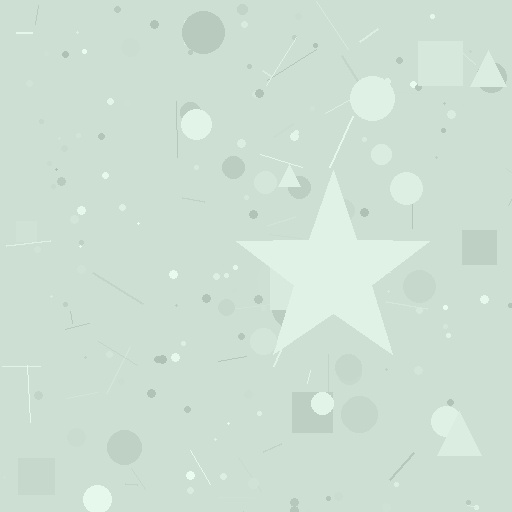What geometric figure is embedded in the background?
A star is embedded in the background.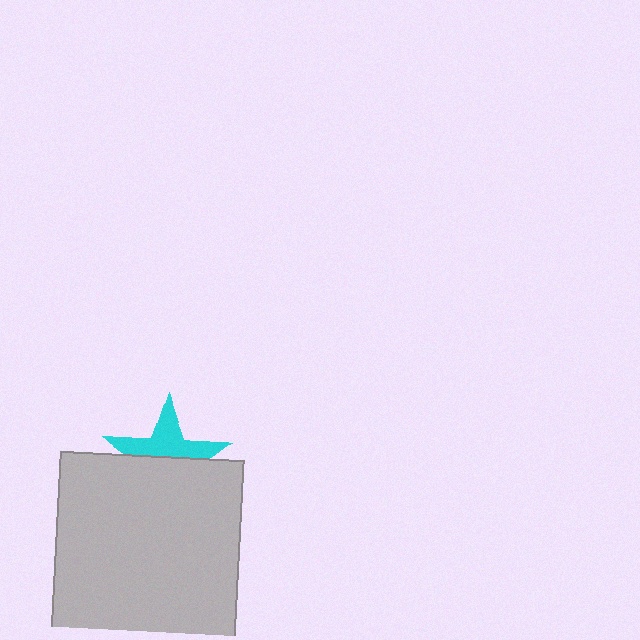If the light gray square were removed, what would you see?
You would see the complete cyan star.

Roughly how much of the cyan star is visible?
About half of it is visible (roughly 46%).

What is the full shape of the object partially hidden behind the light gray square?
The partially hidden object is a cyan star.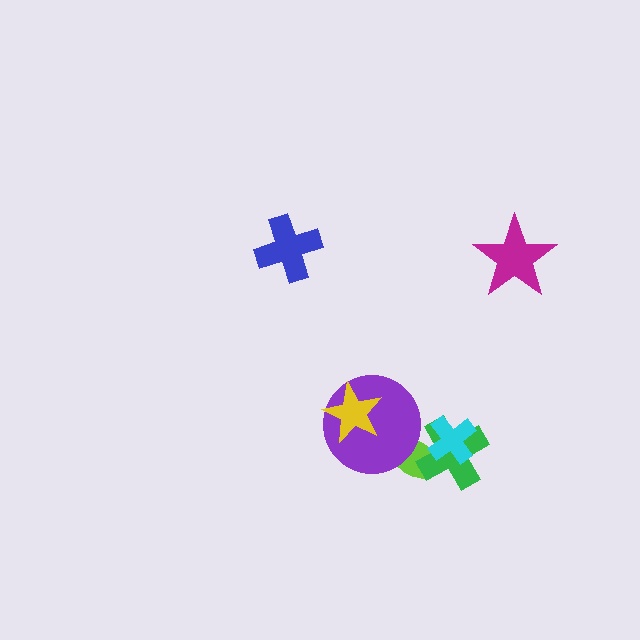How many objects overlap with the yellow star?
1 object overlaps with the yellow star.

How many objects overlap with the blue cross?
0 objects overlap with the blue cross.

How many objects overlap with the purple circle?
2 objects overlap with the purple circle.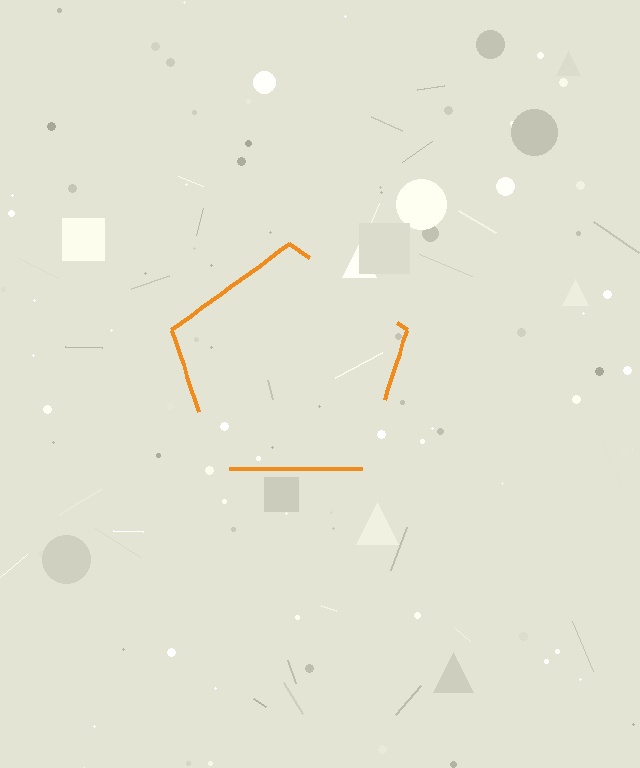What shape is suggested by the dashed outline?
The dashed outline suggests a pentagon.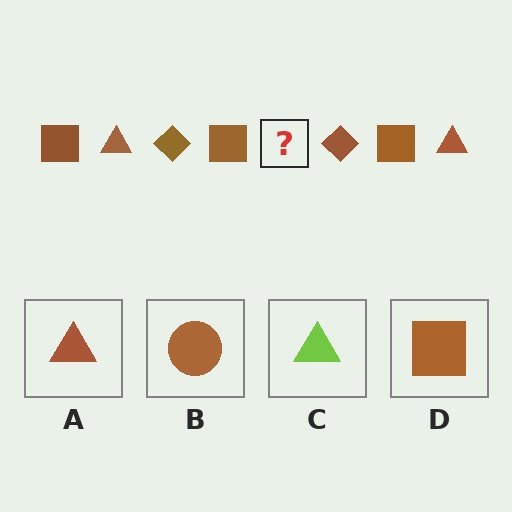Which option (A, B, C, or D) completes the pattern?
A.